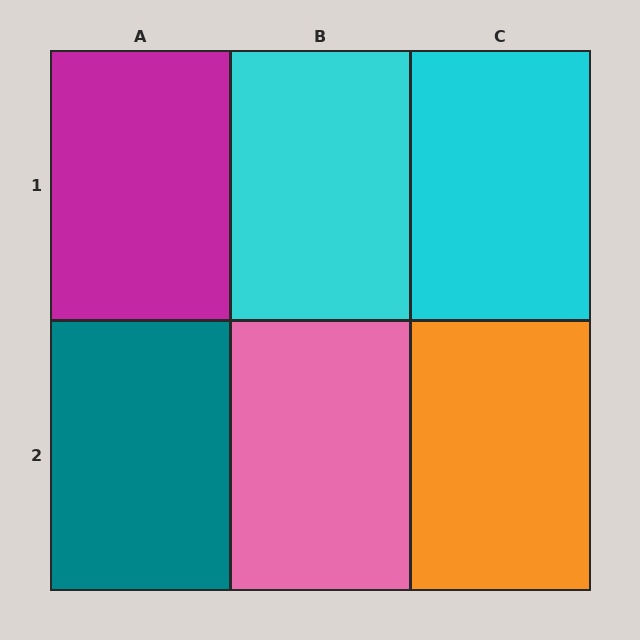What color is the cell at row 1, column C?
Cyan.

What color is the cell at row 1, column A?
Magenta.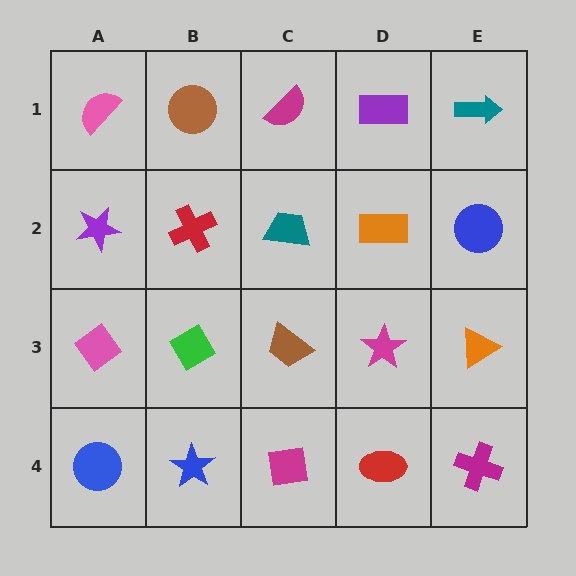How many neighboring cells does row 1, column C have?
3.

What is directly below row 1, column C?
A teal trapezoid.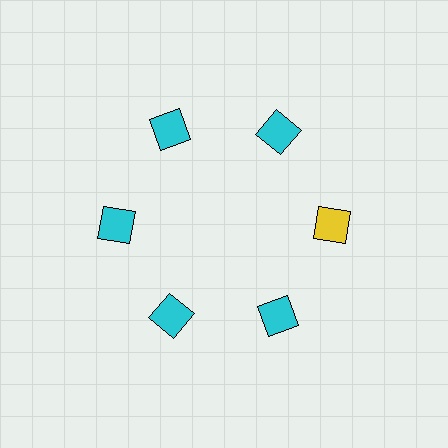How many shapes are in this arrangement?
There are 6 shapes arranged in a ring pattern.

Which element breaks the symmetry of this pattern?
The yellow diamond at roughly the 3 o'clock position breaks the symmetry. All other shapes are cyan diamonds.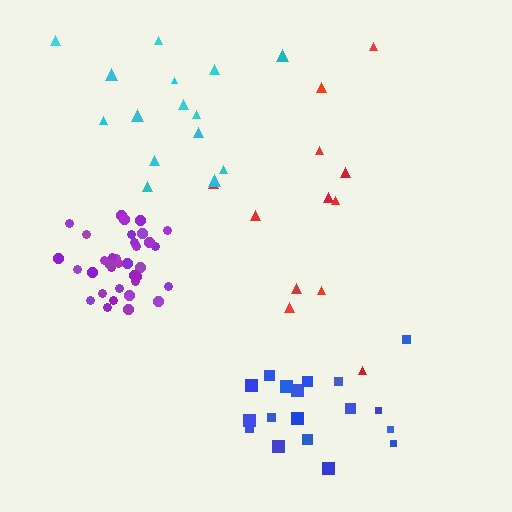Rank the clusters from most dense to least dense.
purple, blue, cyan, red.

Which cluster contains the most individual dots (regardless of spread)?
Purple (35).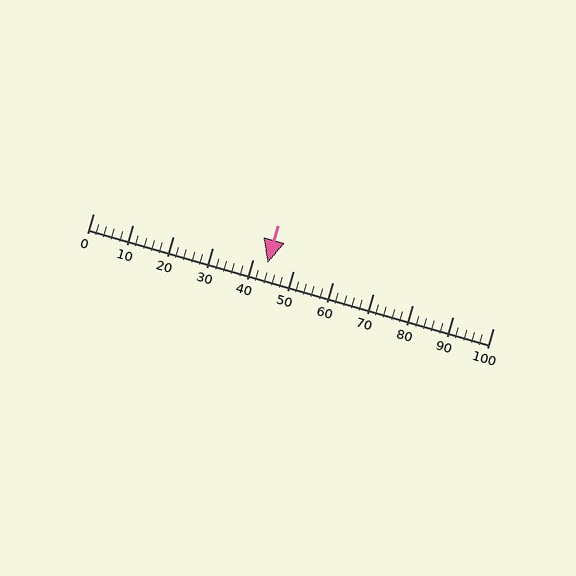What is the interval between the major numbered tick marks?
The major tick marks are spaced 10 units apart.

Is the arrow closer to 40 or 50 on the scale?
The arrow is closer to 40.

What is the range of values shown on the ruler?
The ruler shows values from 0 to 100.